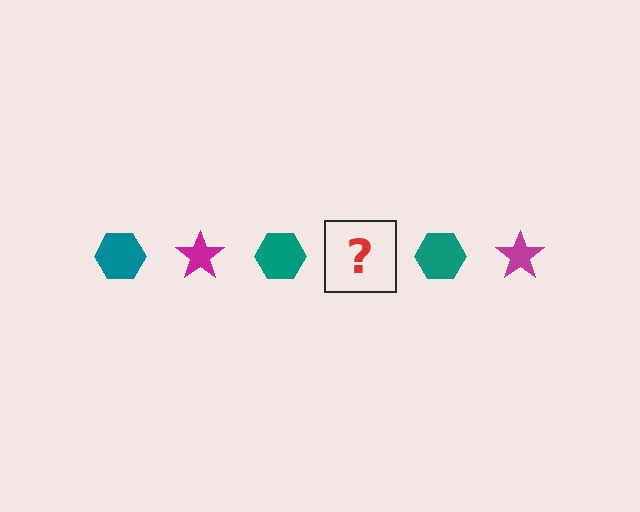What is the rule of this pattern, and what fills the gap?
The rule is that the pattern alternates between teal hexagon and magenta star. The gap should be filled with a magenta star.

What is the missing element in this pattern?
The missing element is a magenta star.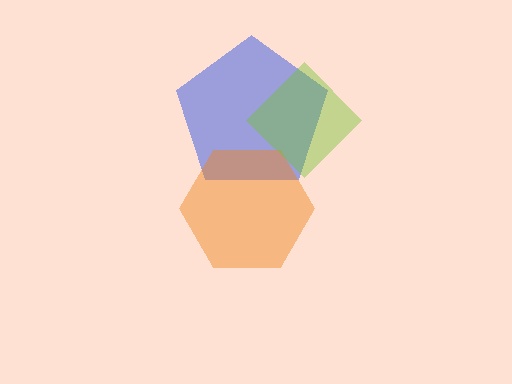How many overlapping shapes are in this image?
There are 3 overlapping shapes in the image.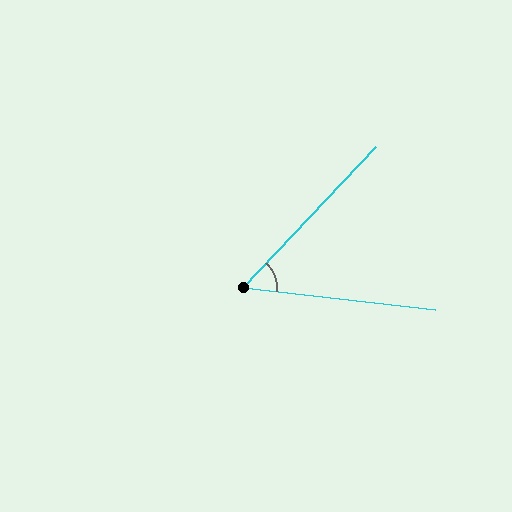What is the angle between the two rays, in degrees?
Approximately 53 degrees.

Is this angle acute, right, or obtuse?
It is acute.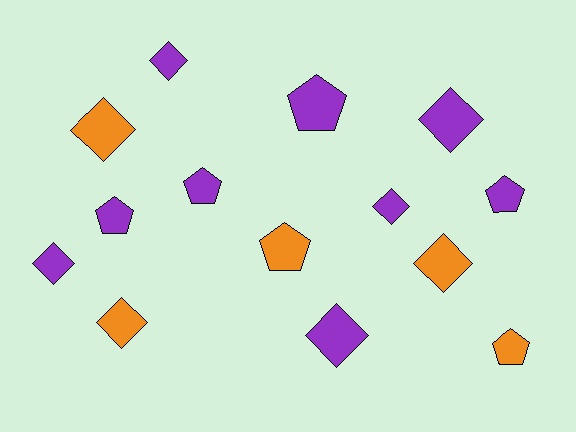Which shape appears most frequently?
Diamond, with 8 objects.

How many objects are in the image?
There are 14 objects.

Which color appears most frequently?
Purple, with 9 objects.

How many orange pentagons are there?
There are 2 orange pentagons.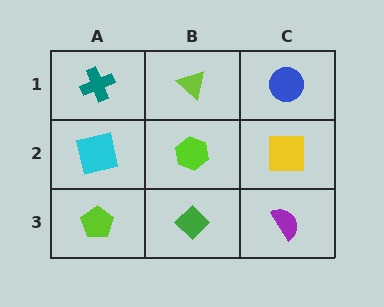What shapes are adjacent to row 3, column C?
A yellow square (row 2, column C), a green diamond (row 3, column B).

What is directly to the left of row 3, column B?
A lime pentagon.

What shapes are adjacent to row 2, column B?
A lime triangle (row 1, column B), a green diamond (row 3, column B), a cyan square (row 2, column A), a yellow square (row 2, column C).